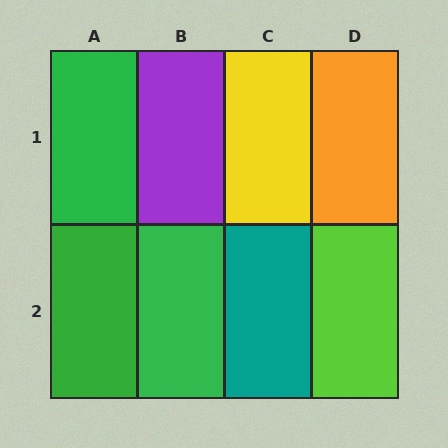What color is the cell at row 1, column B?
Purple.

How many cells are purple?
1 cell is purple.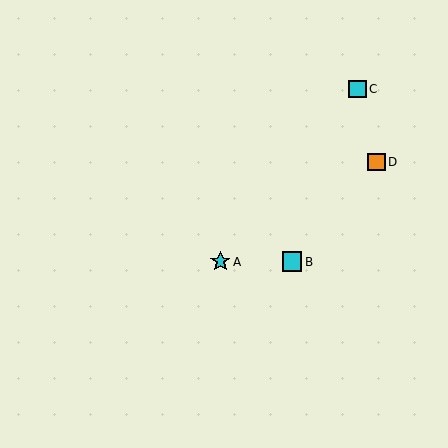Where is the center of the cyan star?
The center of the cyan star is at (220, 262).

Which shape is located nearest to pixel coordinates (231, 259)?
The cyan star (labeled A) at (220, 262) is nearest to that location.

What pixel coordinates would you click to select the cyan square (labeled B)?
Click at (292, 262) to select the cyan square B.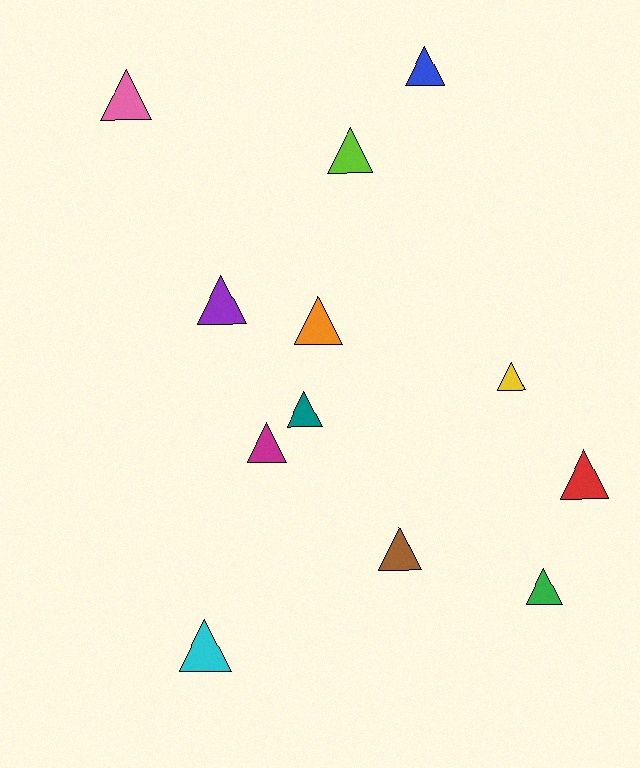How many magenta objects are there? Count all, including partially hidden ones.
There is 1 magenta object.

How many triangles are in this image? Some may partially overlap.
There are 12 triangles.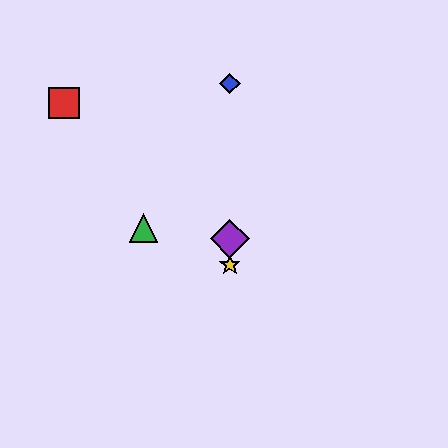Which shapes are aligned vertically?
The blue diamond, the yellow star, the purple diamond are aligned vertically.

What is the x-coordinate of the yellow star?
The yellow star is at x≈230.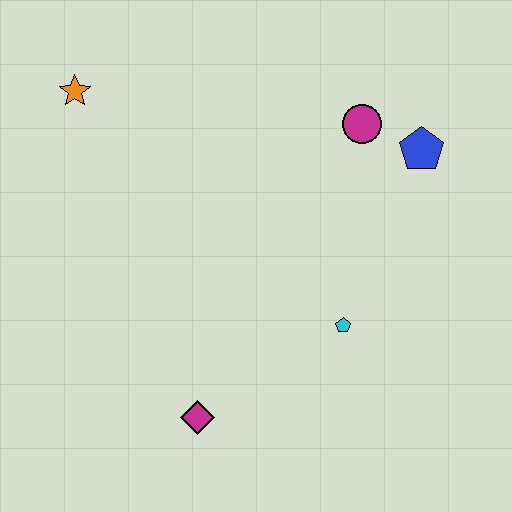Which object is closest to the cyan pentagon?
The magenta diamond is closest to the cyan pentagon.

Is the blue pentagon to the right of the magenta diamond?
Yes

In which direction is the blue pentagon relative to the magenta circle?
The blue pentagon is to the right of the magenta circle.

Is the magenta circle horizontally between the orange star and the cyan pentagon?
No